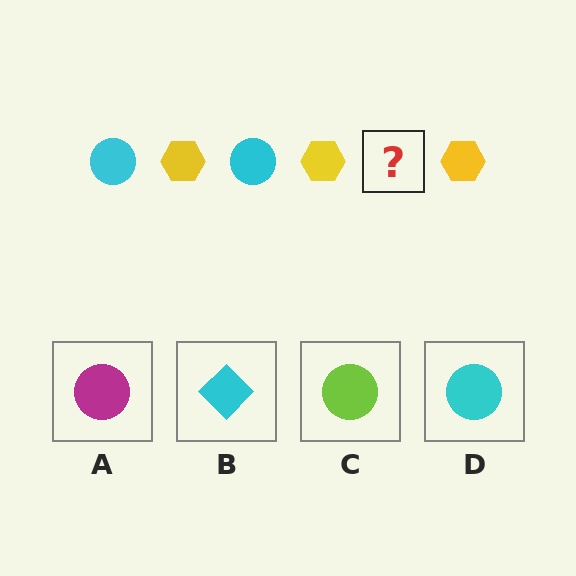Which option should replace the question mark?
Option D.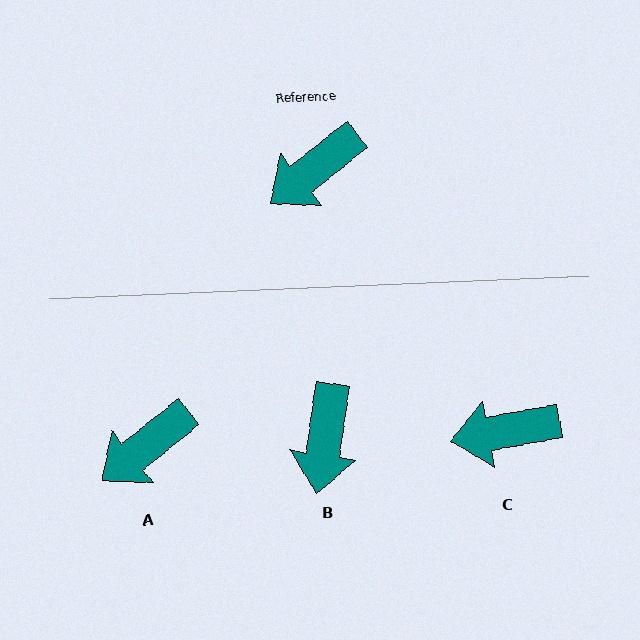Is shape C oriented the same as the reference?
No, it is off by about 28 degrees.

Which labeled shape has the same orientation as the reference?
A.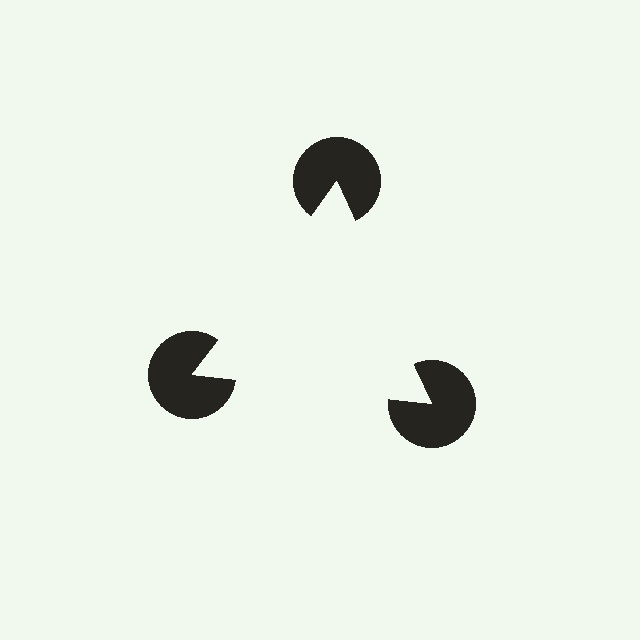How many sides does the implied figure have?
3 sides.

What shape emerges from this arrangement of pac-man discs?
An illusory triangle — its edges are inferred from the aligned wedge cuts in the pac-man discs, not physically drawn.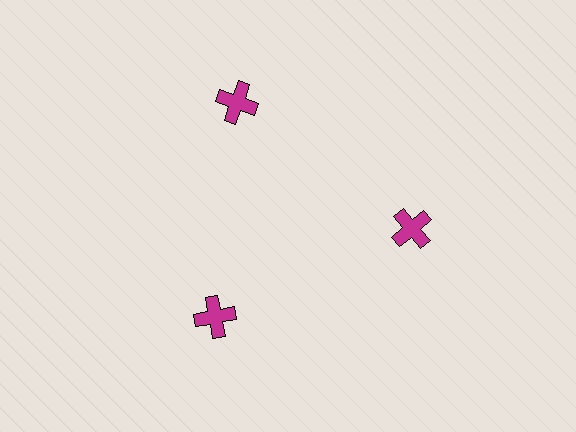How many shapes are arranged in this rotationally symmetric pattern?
There are 3 shapes, arranged in 3 groups of 1.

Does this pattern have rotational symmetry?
Yes, this pattern has 3-fold rotational symmetry. It looks the same after rotating 120 degrees around the center.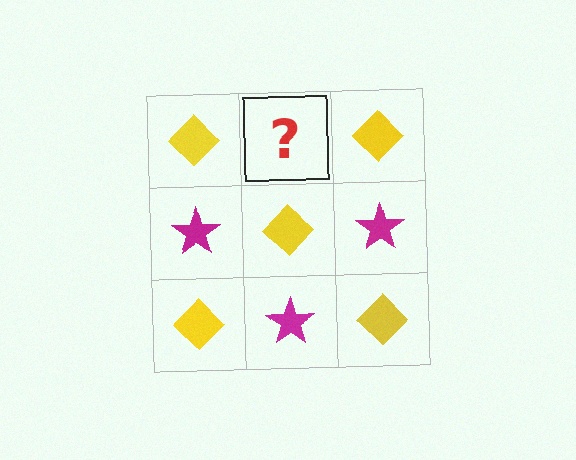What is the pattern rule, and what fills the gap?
The rule is that it alternates yellow diamond and magenta star in a checkerboard pattern. The gap should be filled with a magenta star.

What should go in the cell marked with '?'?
The missing cell should contain a magenta star.